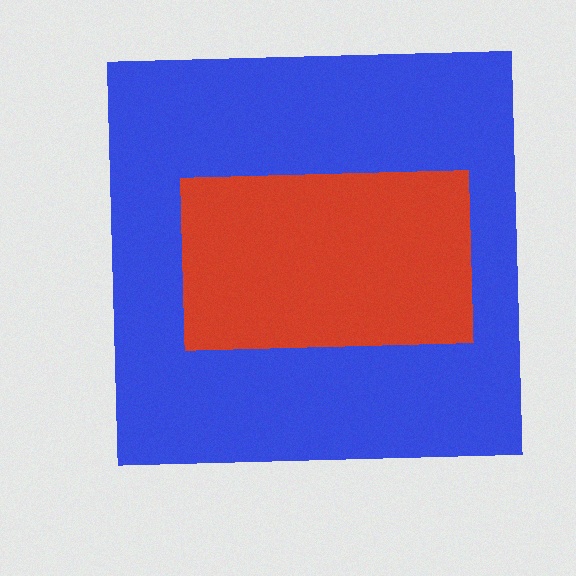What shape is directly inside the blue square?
The red rectangle.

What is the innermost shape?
The red rectangle.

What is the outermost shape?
The blue square.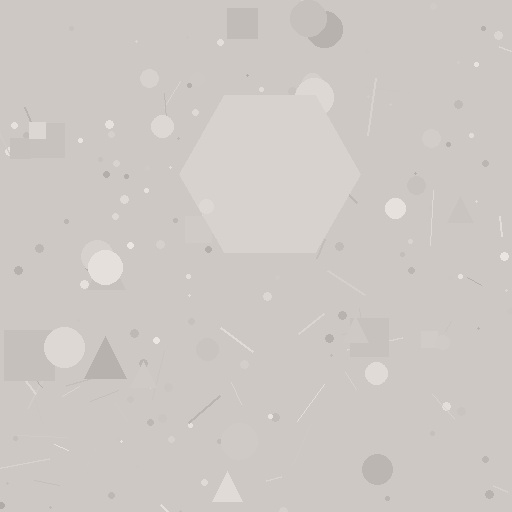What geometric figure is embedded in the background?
A hexagon is embedded in the background.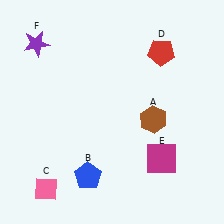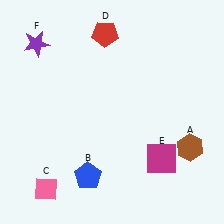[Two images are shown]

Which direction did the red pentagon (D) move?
The red pentagon (D) moved left.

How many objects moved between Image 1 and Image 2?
2 objects moved between the two images.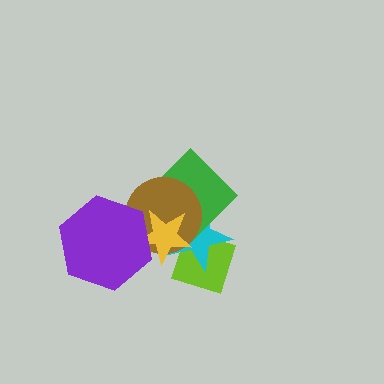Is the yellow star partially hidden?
Yes, it is partially covered by another shape.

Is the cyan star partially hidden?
Yes, it is partially covered by another shape.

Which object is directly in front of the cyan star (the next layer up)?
The green diamond is directly in front of the cyan star.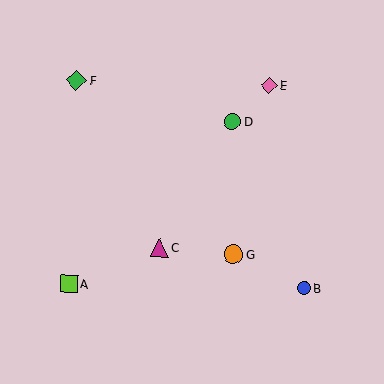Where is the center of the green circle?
The center of the green circle is at (232, 121).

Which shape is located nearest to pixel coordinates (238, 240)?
The orange circle (labeled G) at (233, 254) is nearest to that location.